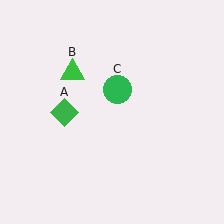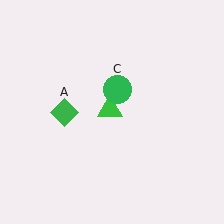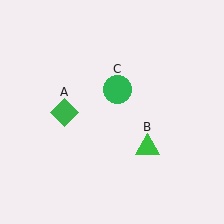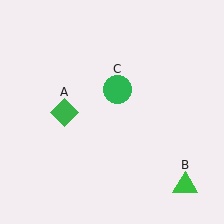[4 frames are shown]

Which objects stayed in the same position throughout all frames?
Green diamond (object A) and green circle (object C) remained stationary.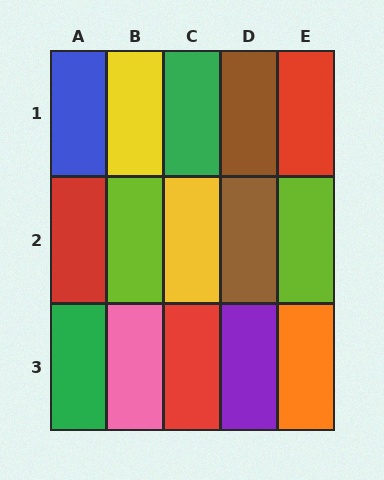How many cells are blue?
1 cell is blue.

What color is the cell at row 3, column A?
Green.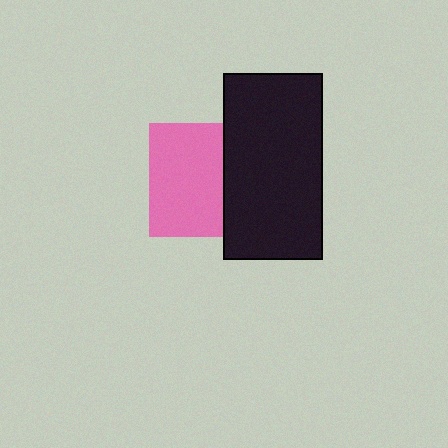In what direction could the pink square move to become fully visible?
The pink square could move left. That would shift it out from behind the black rectangle entirely.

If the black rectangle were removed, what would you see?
You would see the complete pink square.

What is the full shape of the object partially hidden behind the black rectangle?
The partially hidden object is a pink square.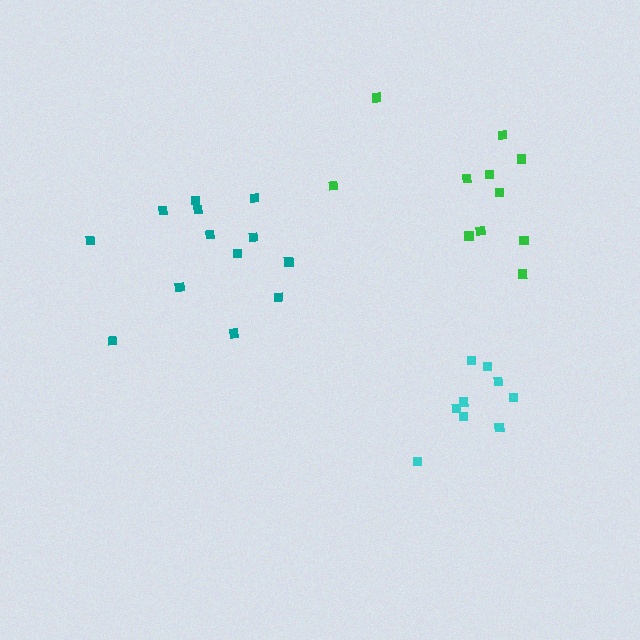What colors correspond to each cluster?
The clusters are colored: teal, cyan, green.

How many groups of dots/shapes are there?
There are 3 groups.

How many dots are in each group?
Group 1: 13 dots, Group 2: 9 dots, Group 3: 11 dots (33 total).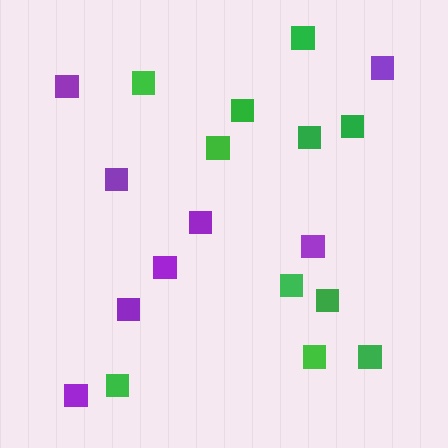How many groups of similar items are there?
There are 2 groups: one group of green squares (11) and one group of purple squares (8).